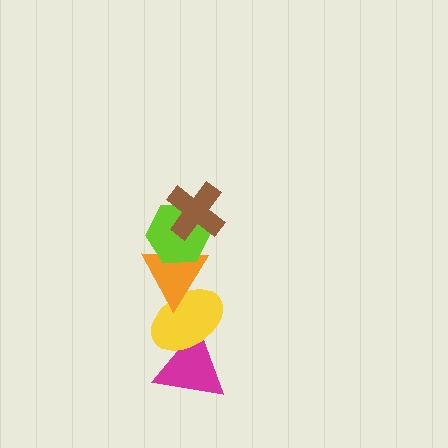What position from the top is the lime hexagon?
The lime hexagon is 2nd from the top.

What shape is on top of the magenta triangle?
The yellow ellipse is on top of the magenta triangle.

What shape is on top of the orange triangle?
The lime hexagon is on top of the orange triangle.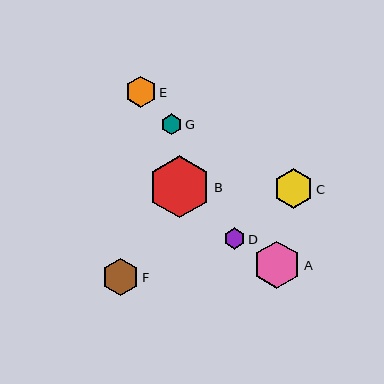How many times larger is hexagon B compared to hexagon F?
Hexagon B is approximately 1.7 times the size of hexagon F.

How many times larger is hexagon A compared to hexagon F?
Hexagon A is approximately 1.3 times the size of hexagon F.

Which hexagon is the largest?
Hexagon B is the largest with a size of approximately 62 pixels.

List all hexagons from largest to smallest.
From largest to smallest: B, A, C, F, E, D, G.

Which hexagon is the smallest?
Hexagon G is the smallest with a size of approximately 21 pixels.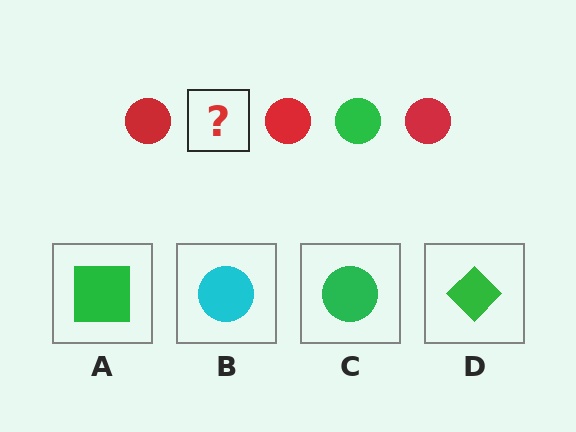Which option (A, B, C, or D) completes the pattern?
C.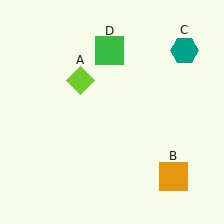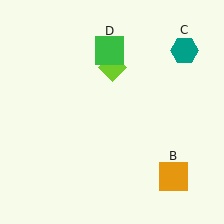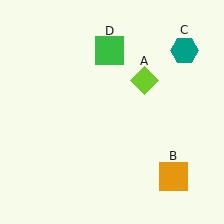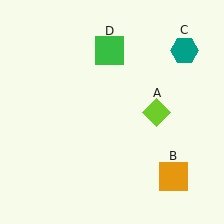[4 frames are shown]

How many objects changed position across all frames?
1 object changed position: lime diamond (object A).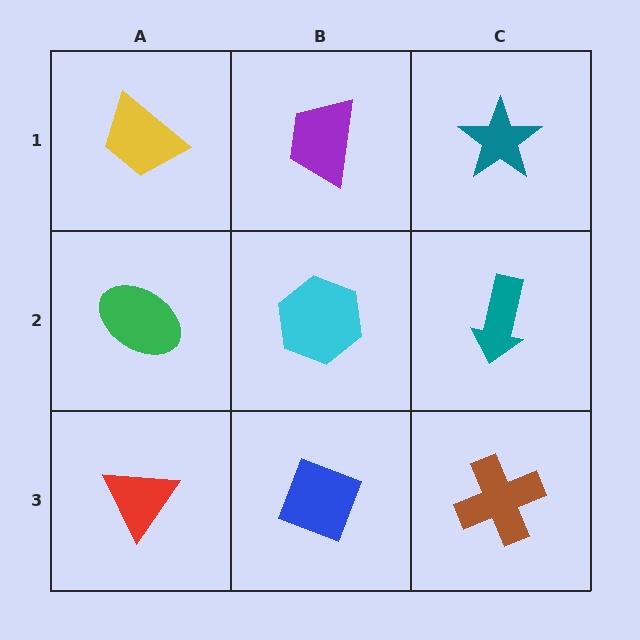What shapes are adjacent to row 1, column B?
A cyan hexagon (row 2, column B), a yellow trapezoid (row 1, column A), a teal star (row 1, column C).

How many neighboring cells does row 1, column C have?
2.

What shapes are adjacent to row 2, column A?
A yellow trapezoid (row 1, column A), a red triangle (row 3, column A), a cyan hexagon (row 2, column B).